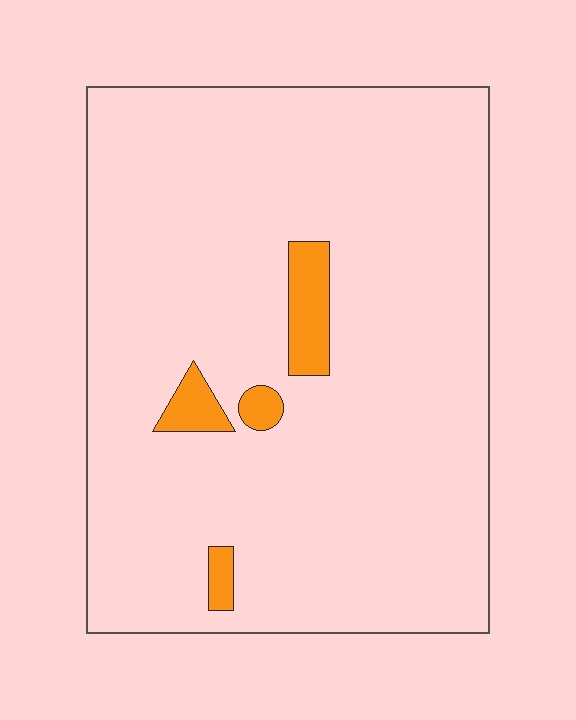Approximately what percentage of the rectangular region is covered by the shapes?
Approximately 5%.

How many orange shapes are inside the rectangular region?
4.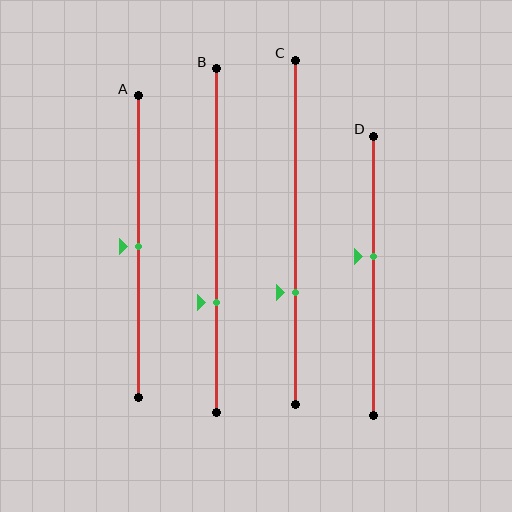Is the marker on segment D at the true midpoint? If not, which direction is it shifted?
No, the marker on segment D is shifted upward by about 7% of the segment length.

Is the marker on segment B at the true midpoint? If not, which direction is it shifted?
No, the marker on segment B is shifted downward by about 18% of the segment length.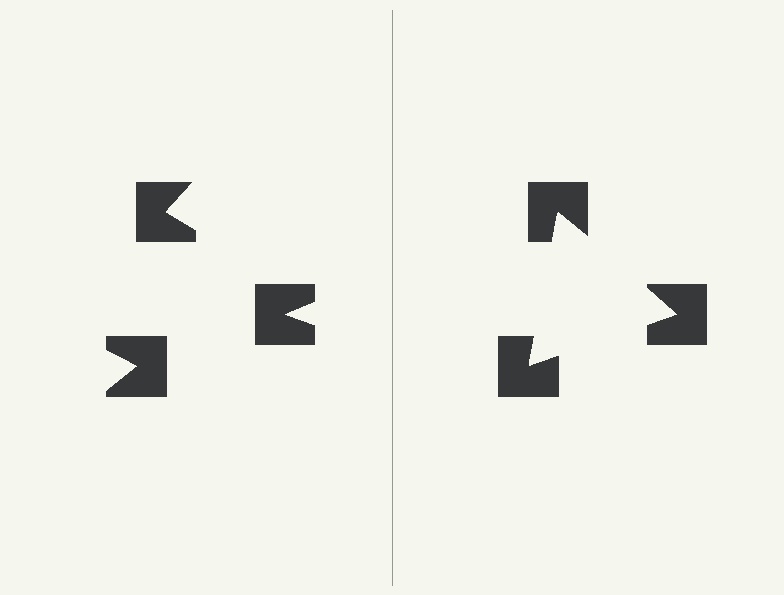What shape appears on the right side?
An illusory triangle.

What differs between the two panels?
The notched squares are positioned identically on both sides; only the wedge orientations differ. On the right they align to a triangle; on the left they are misaligned.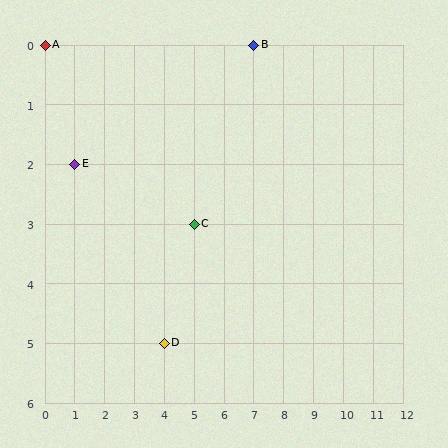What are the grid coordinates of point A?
Point A is at grid coordinates (0, 0).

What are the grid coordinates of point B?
Point B is at grid coordinates (7, 0).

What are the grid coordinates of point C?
Point C is at grid coordinates (5, 3).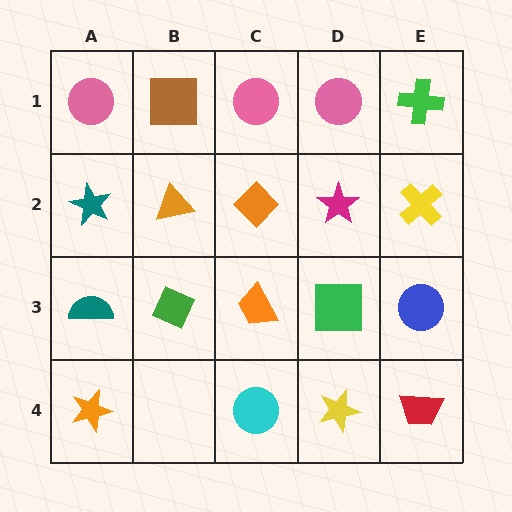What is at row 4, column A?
An orange star.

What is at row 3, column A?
A teal semicircle.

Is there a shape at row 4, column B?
No, that cell is empty.